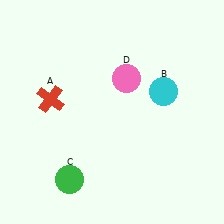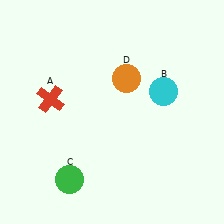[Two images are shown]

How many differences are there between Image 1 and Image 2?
There is 1 difference between the two images.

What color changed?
The circle (D) changed from pink in Image 1 to orange in Image 2.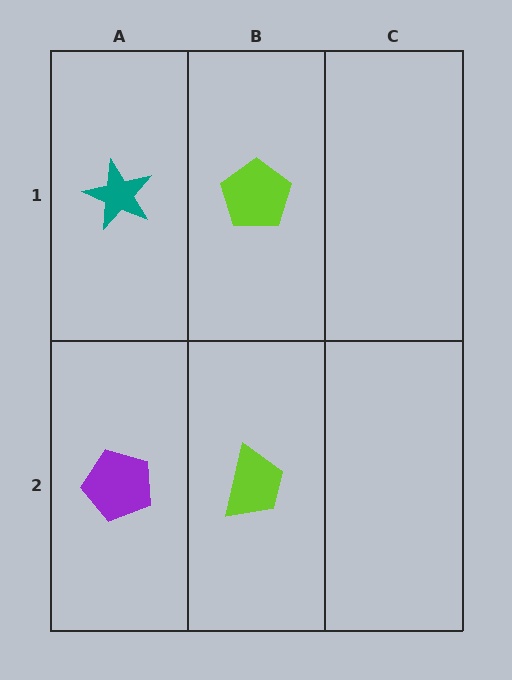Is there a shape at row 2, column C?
No, that cell is empty.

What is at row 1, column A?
A teal star.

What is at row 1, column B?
A lime pentagon.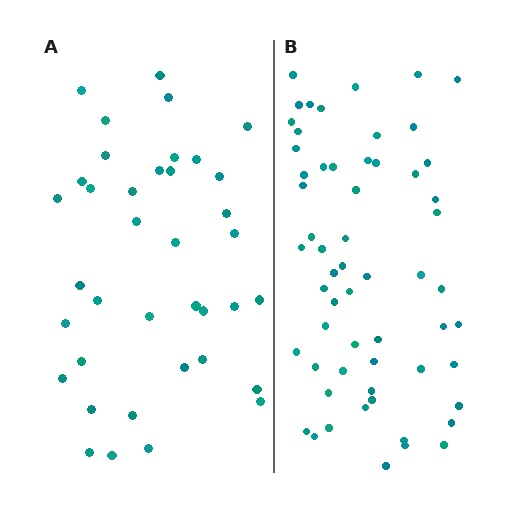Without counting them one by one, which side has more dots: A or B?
Region B (the right region) has more dots.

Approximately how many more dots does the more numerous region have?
Region B has approximately 20 more dots than region A.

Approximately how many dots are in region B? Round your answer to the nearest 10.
About 60 dots. (The exact count is 59, which rounds to 60.)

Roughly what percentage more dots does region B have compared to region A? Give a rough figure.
About 55% more.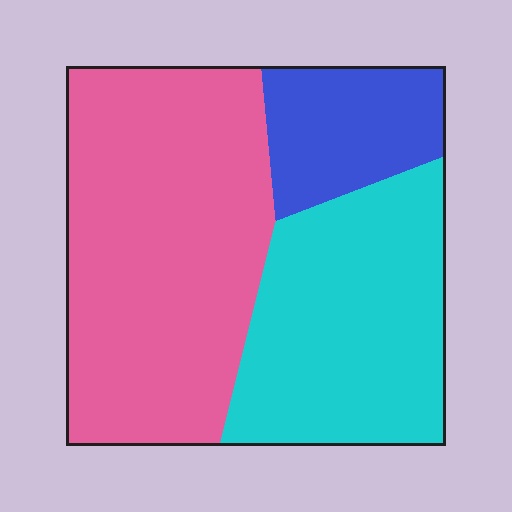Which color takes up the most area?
Pink, at roughly 50%.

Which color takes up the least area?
Blue, at roughly 15%.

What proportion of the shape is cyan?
Cyan covers around 35% of the shape.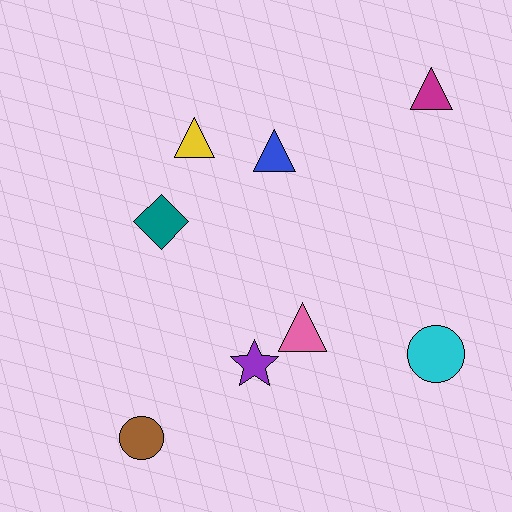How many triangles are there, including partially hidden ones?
There are 4 triangles.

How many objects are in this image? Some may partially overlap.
There are 8 objects.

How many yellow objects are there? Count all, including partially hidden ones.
There is 1 yellow object.